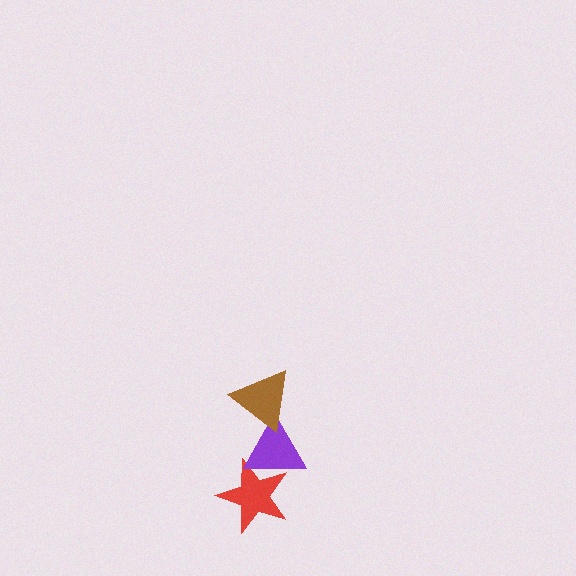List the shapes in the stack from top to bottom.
From top to bottom: the brown triangle, the purple triangle, the red star.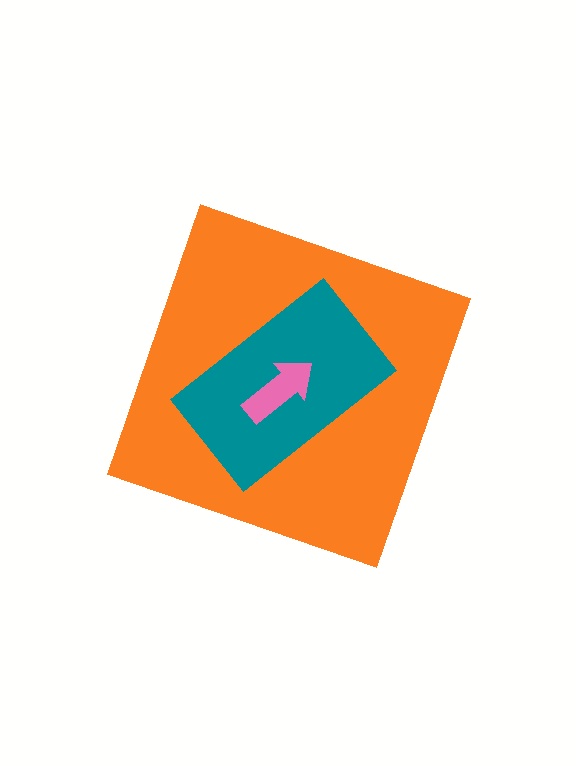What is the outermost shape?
The orange diamond.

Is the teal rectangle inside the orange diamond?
Yes.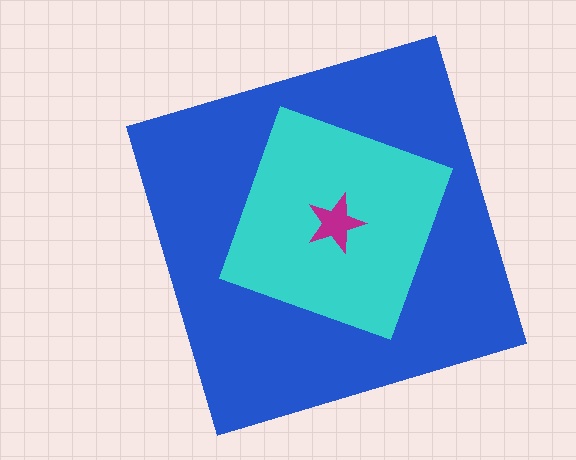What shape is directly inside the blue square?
The cyan diamond.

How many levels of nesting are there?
3.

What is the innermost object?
The magenta star.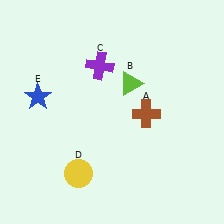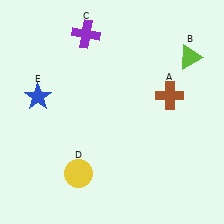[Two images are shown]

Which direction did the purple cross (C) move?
The purple cross (C) moved up.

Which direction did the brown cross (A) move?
The brown cross (A) moved right.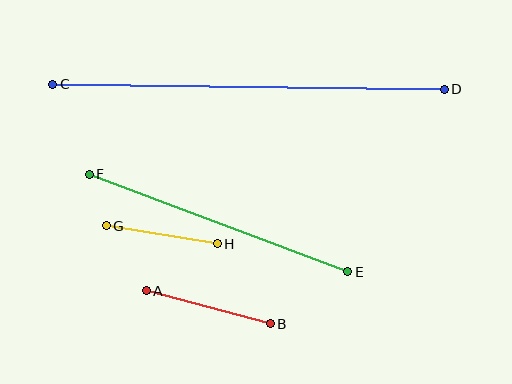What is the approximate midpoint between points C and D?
The midpoint is at approximately (249, 87) pixels.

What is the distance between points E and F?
The distance is approximately 276 pixels.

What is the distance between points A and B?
The distance is approximately 128 pixels.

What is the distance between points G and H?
The distance is approximately 112 pixels.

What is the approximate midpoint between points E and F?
The midpoint is at approximately (218, 223) pixels.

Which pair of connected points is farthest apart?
Points C and D are farthest apart.